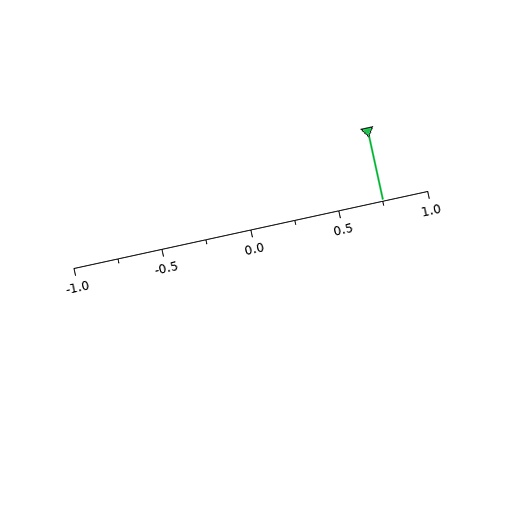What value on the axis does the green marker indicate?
The marker indicates approximately 0.75.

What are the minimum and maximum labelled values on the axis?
The axis runs from -1.0 to 1.0.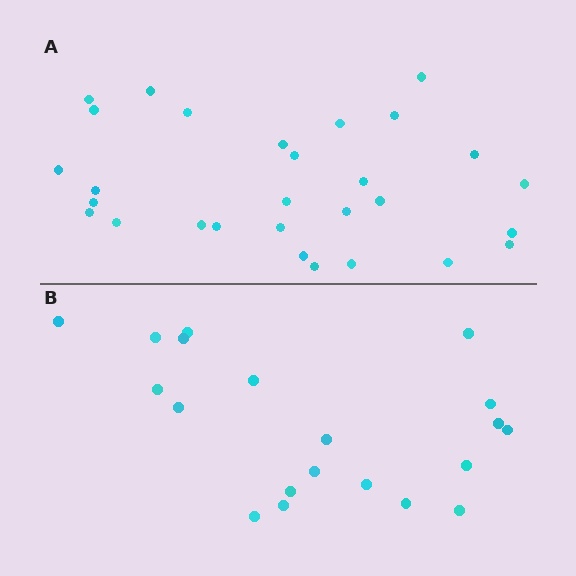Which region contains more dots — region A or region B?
Region A (the top region) has more dots.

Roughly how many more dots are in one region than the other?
Region A has roughly 8 or so more dots than region B.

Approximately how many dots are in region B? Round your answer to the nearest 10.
About 20 dots.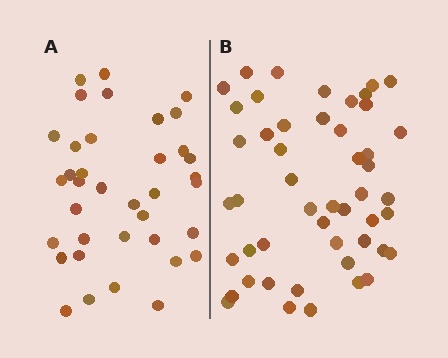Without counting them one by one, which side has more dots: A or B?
Region B (the right region) has more dots.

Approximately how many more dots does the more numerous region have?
Region B has roughly 12 or so more dots than region A.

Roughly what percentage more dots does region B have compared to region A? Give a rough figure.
About 30% more.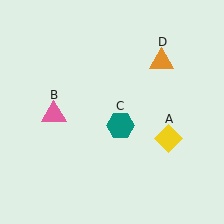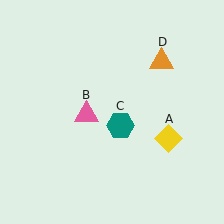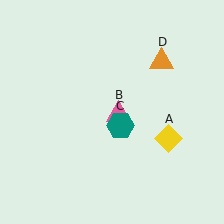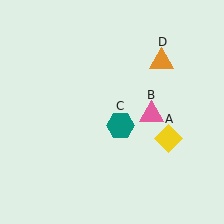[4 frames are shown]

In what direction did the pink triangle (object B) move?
The pink triangle (object B) moved right.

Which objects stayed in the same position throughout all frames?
Yellow diamond (object A) and teal hexagon (object C) and orange triangle (object D) remained stationary.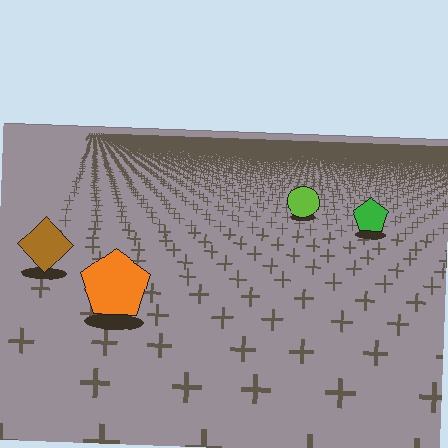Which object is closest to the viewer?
The orange pentagon is closest. The texture marks near it are larger and more spread out.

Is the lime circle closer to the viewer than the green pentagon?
No. The green pentagon is closer — you can tell from the texture gradient: the ground texture is coarser near it.